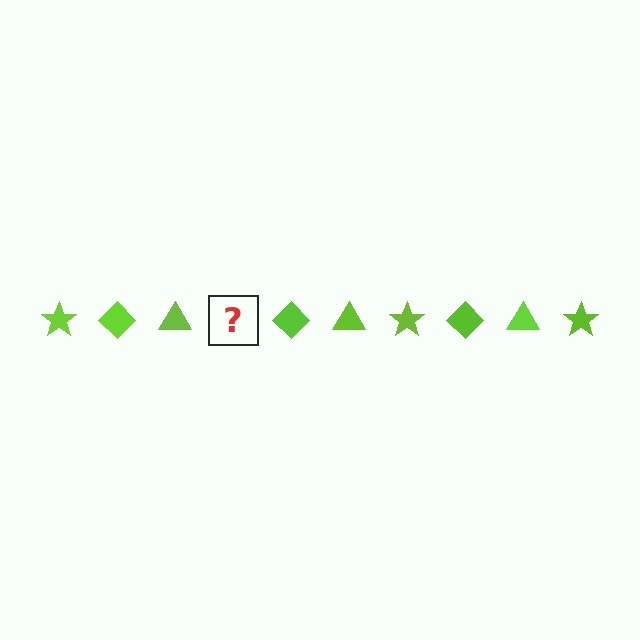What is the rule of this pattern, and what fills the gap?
The rule is that the pattern cycles through star, diamond, triangle shapes in lime. The gap should be filled with a lime star.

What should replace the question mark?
The question mark should be replaced with a lime star.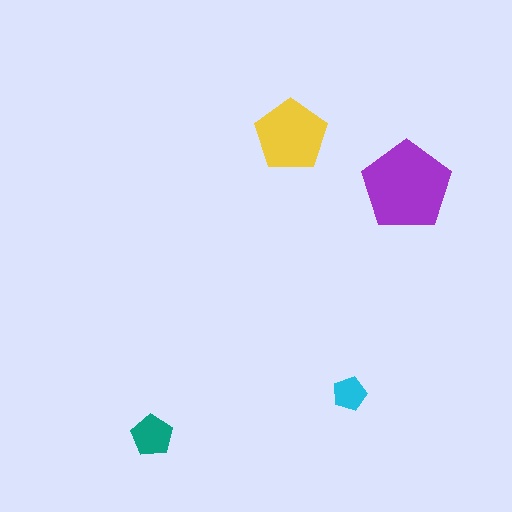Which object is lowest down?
The teal pentagon is bottommost.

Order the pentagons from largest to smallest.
the purple one, the yellow one, the teal one, the cyan one.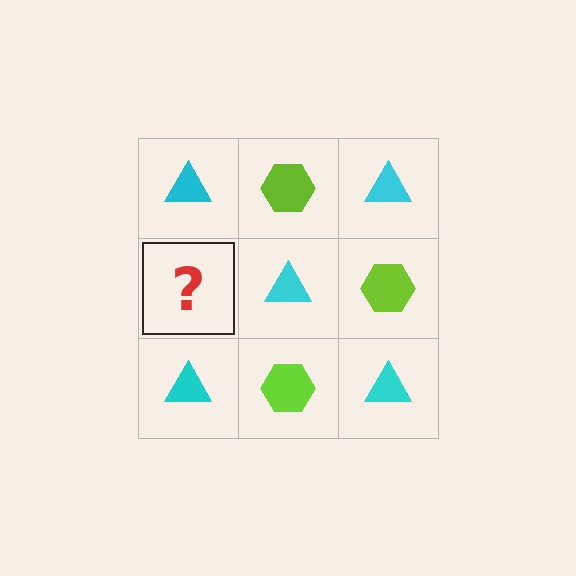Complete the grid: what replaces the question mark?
The question mark should be replaced with a lime hexagon.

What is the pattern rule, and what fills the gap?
The rule is that it alternates cyan triangle and lime hexagon in a checkerboard pattern. The gap should be filled with a lime hexagon.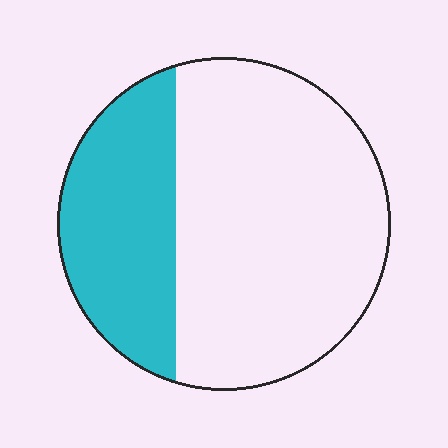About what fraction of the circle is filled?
About one third (1/3).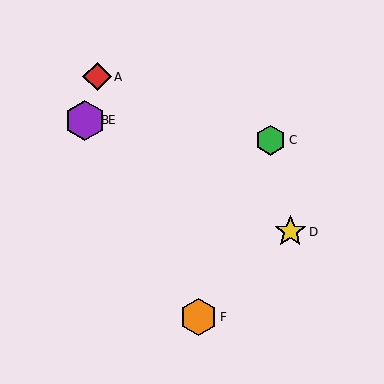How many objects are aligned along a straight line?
3 objects (B, D, E) are aligned along a straight line.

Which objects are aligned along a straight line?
Objects B, D, E are aligned along a straight line.